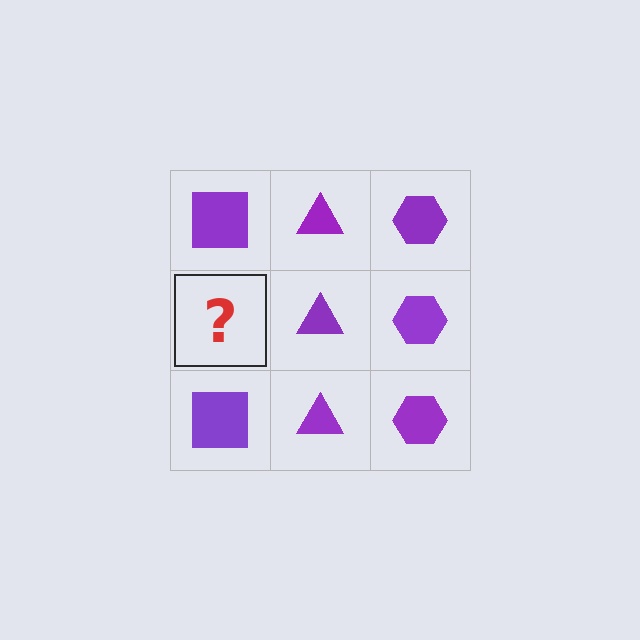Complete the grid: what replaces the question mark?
The question mark should be replaced with a purple square.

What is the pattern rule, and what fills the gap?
The rule is that each column has a consistent shape. The gap should be filled with a purple square.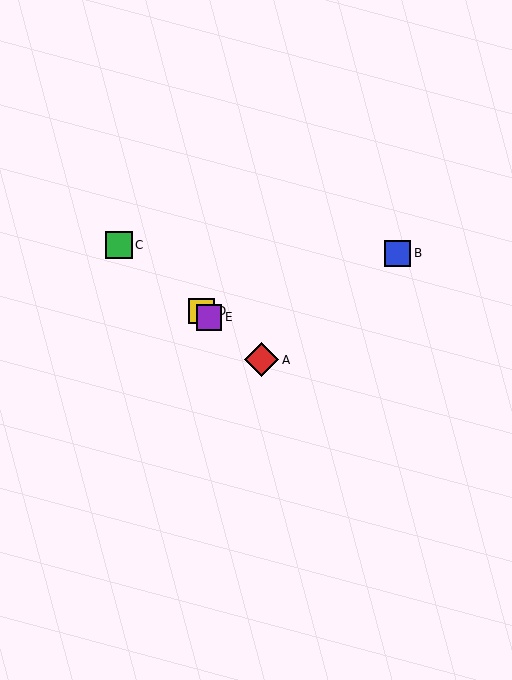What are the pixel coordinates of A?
Object A is at (262, 360).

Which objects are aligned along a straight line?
Objects A, C, D, E are aligned along a straight line.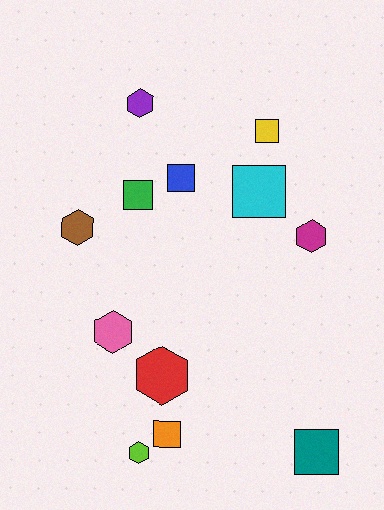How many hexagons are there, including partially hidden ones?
There are 6 hexagons.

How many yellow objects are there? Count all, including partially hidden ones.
There is 1 yellow object.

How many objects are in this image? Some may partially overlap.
There are 12 objects.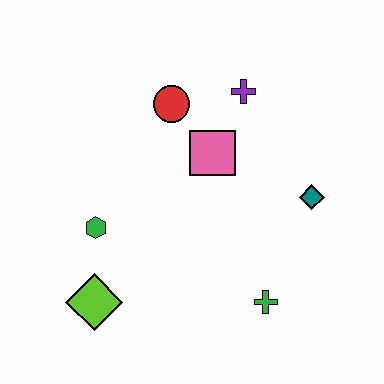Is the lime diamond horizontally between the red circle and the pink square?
No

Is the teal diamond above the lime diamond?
Yes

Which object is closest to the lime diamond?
The green hexagon is closest to the lime diamond.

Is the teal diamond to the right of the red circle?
Yes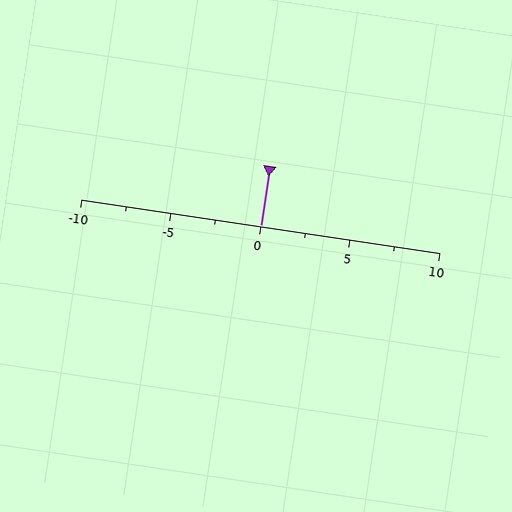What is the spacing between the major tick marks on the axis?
The major ticks are spaced 5 apart.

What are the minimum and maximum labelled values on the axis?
The axis runs from -10 to 10.